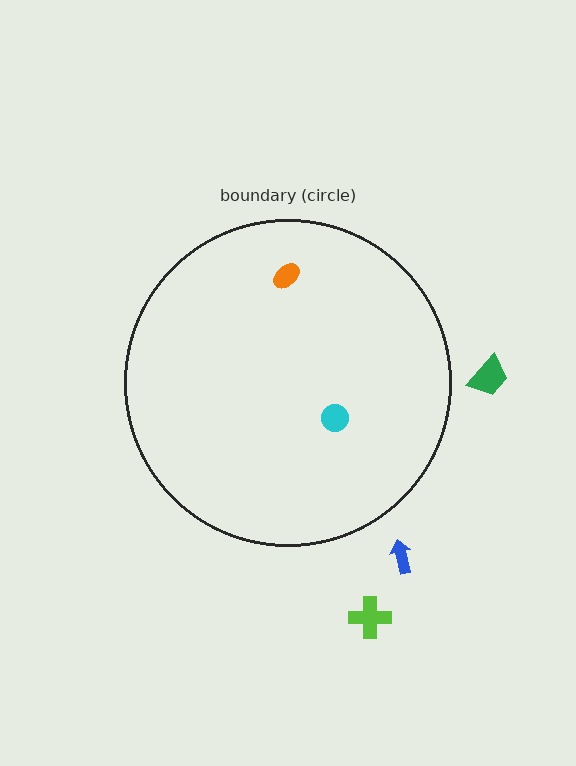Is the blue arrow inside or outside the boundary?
Outside.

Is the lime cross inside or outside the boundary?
Outside.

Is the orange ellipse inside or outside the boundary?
Inside.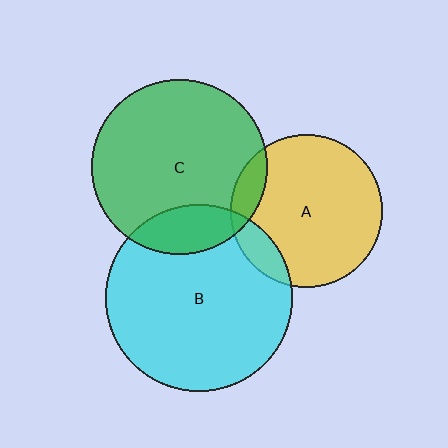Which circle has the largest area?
Circle B (cyan).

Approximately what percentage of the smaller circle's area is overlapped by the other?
Approximately 10%.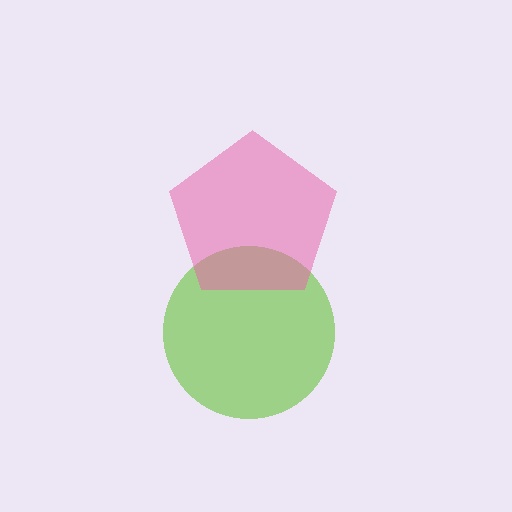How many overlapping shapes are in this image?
There are 2 overlapping shapes in the image.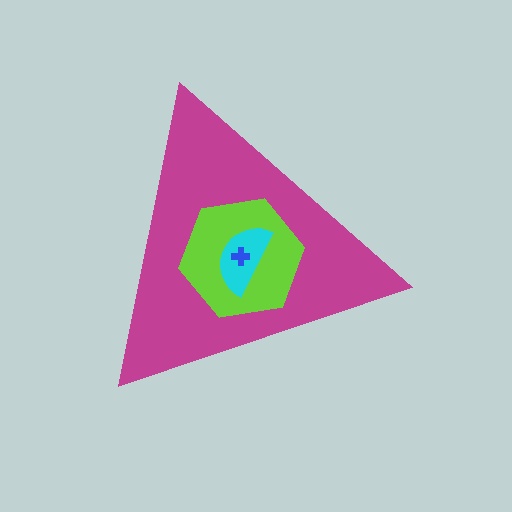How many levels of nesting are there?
4.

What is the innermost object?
The blue cross.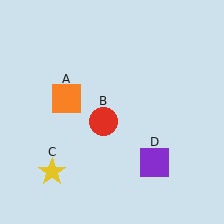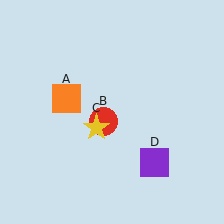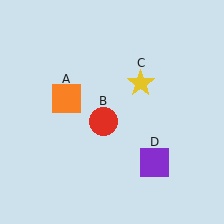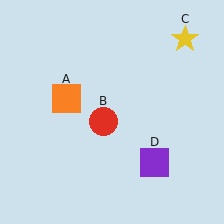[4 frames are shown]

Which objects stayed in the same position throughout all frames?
Orange square (object A) and red circle (object B) and purple square (object D) remained stationary.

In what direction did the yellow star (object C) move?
The yellow star (object C) moved up and to the right.